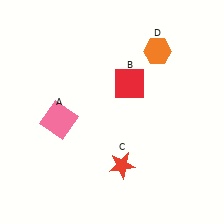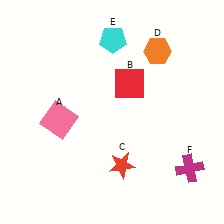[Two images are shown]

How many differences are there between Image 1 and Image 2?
There are 2 differences between the two images.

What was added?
A cyan pentagon (E), a magenta cross (F) were added in Image 2.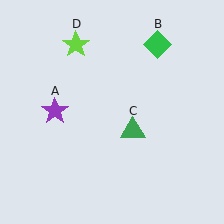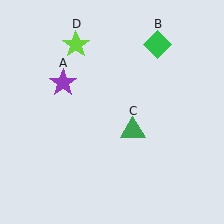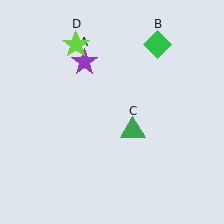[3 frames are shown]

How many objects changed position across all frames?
1 object changed position: purple star (object A).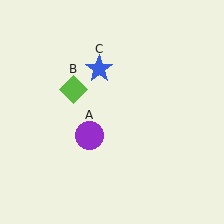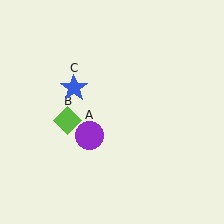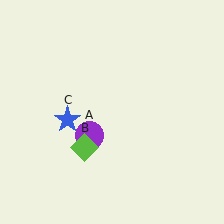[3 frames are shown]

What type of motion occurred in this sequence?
The lime diamond (object B), blue star (object C) rotated counterclockwise around the center of the scene.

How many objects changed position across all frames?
2 objects changed position: lime diamond (object B), blue star (object C).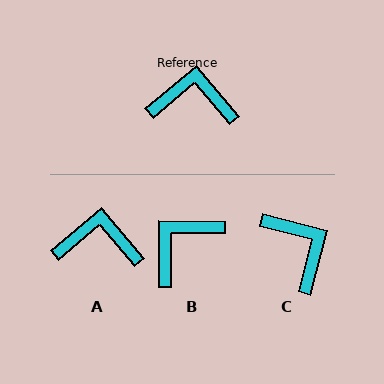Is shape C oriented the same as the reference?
No, it is off by about 54 degrees.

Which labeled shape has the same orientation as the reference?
A.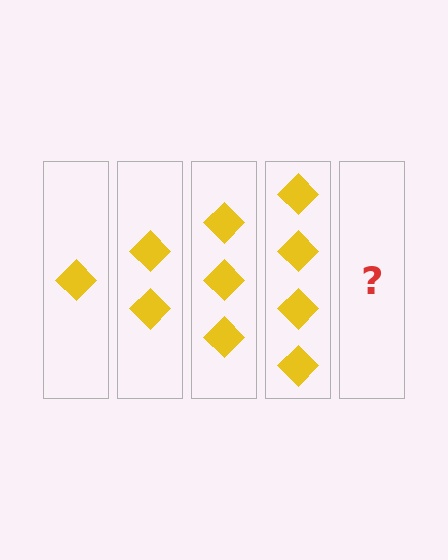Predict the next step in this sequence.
The next step is 5 diamonds.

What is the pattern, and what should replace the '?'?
The pattern is that each step adds one more diamond. The '?' should be 5 diamonds.